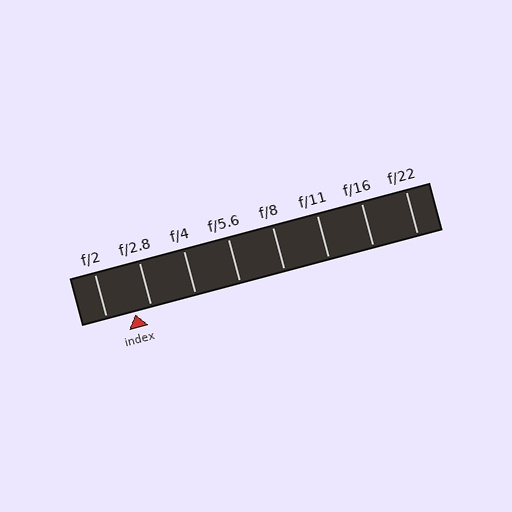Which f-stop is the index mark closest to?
The index mark is closest to f/2.8.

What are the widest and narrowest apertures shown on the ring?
The widest aperture shown is f/2 and the narrowest is f/22.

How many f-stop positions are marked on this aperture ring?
There are 8 f-stop positions marked.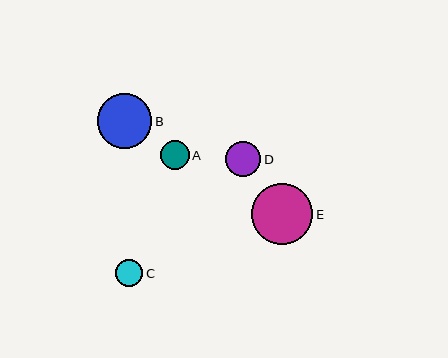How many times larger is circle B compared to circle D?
Circle B is approximately 1.6 times the size of circle D.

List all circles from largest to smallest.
From largest to smallest: E, B, D, A, C.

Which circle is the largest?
Circle E is the largest with a size of approximately 61 pixels.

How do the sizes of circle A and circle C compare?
Circle A and circle C are approximately the same size.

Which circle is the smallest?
Circle C is the smallest with a size of approximately 27 pixels.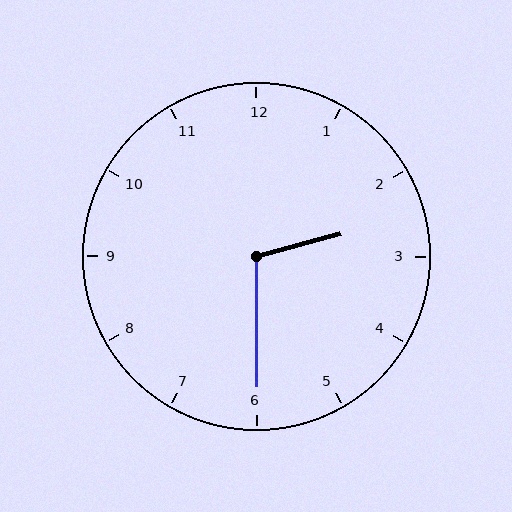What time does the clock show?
2:30.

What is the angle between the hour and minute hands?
Approximately 105 degrees.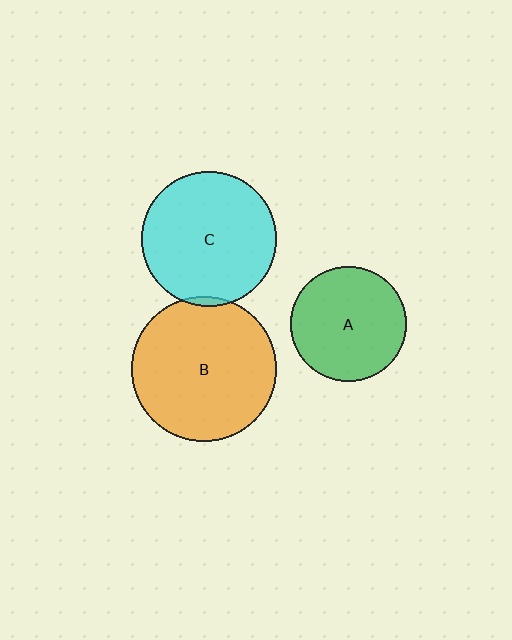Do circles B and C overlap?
Yes.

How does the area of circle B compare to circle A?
Approximately 1.6 times.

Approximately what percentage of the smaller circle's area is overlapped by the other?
Approximately 5%.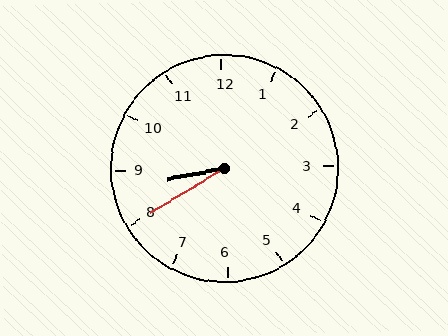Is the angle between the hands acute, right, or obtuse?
It is acute.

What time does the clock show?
8:40.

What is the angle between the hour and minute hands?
Approximately 20 degrees.